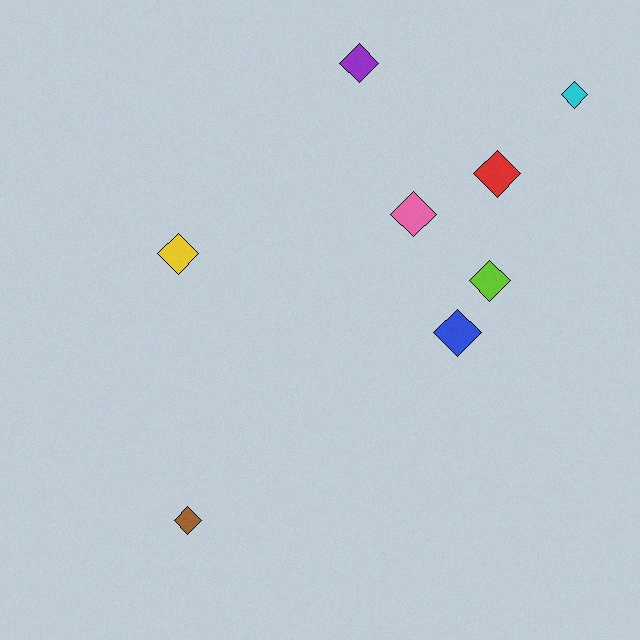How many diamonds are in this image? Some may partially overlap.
There are 8 diamonds.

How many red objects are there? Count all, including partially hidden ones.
There is 1 red object.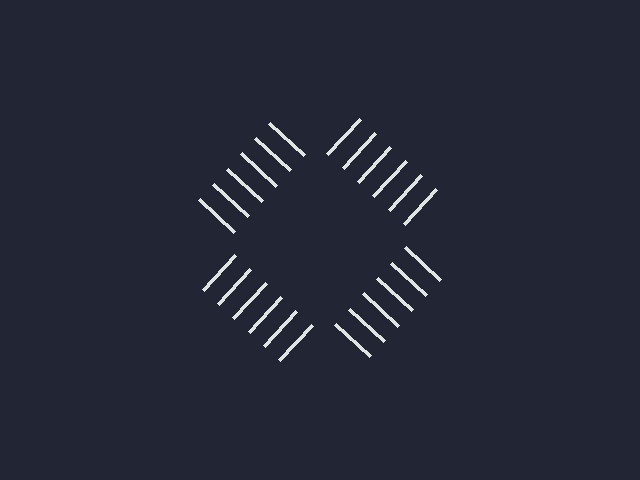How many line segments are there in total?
24 — 6 along each of the 4 edges.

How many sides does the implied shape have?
4 sides — the line-ends trace a square.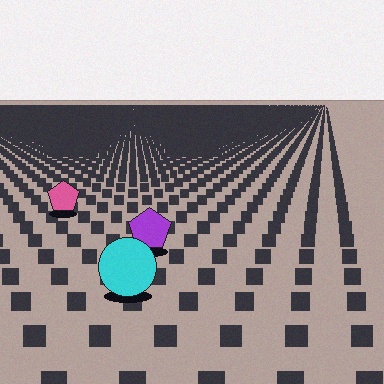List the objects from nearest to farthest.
From nearest to farthest: the cyan circle, the purple pentagon, the pink pentagon.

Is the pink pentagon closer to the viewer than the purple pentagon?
No. The purple pentagon is closer — you can tell from the texture gradient: the ground texture is coarser near it.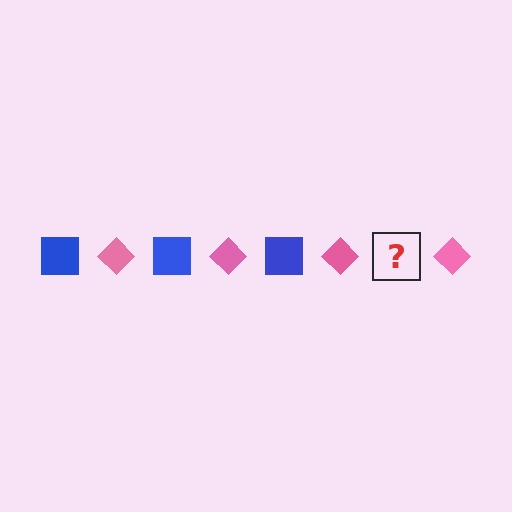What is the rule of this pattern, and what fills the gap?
The rule is that the pattern alternates between blue square and pink diamond. The gap should be filled with a blue square.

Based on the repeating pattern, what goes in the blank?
The blank should be a blue square.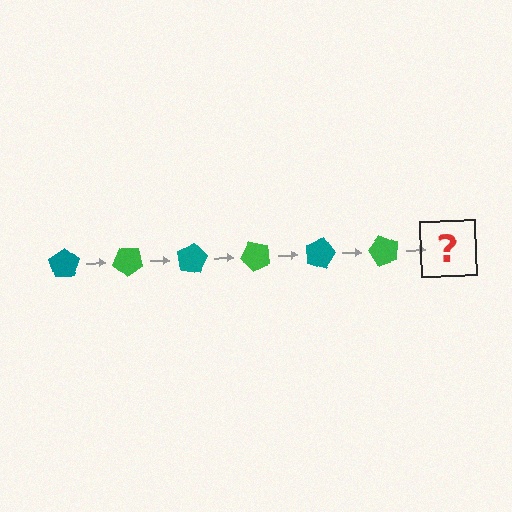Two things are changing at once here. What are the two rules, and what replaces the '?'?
The two rules are that it rotates 40 degrees each step and the color cycles through teal and green. The '?' should be a teal pentagon, rotated 240 degrees from the start.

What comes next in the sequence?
The next element should be a teal pentagon, rotated 240 degrees from the start.